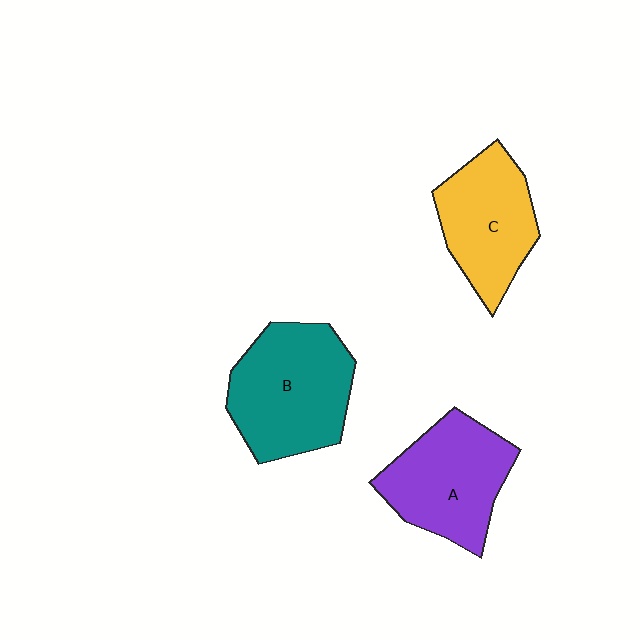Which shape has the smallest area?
Shape C (yellow).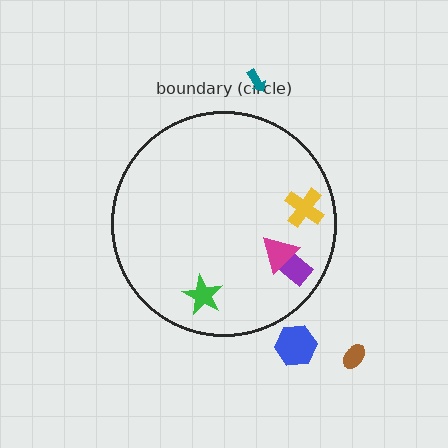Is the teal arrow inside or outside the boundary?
Outside.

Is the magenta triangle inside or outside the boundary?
Inside.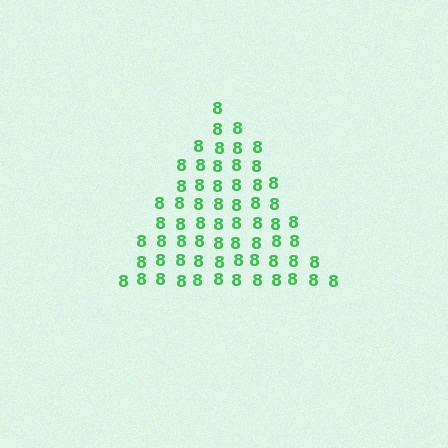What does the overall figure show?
The overall figure shows a triangle.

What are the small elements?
The small elements are digit 8's.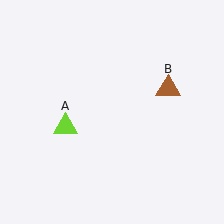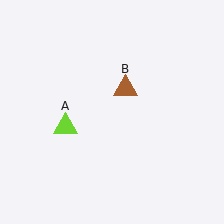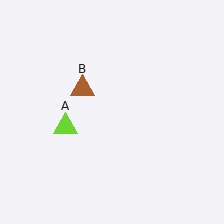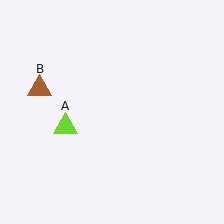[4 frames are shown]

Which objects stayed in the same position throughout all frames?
Lime triangle (object A) remained stationary.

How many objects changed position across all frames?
1 object changed position: brown triangle (object B).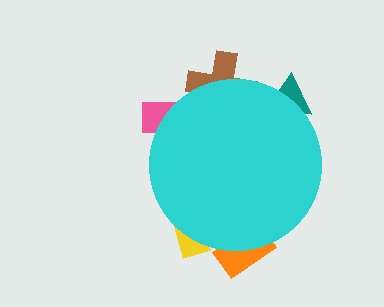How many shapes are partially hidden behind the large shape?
5 shapes are partially hidden.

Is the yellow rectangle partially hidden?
Yes, the yellow rectangle is partially hidden behind the cyan circle.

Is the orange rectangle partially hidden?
Yes, the orange rectangle is partially hidden behind the cyan circle.